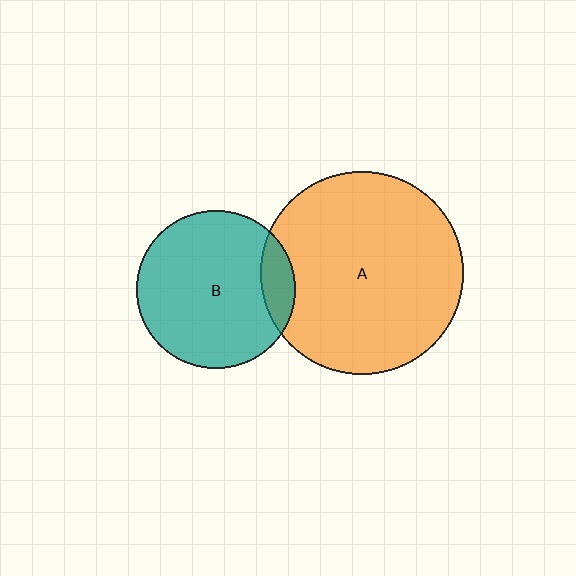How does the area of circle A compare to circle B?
Approximately 1.6 times.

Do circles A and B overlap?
Yes.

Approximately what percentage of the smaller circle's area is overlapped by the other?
Approximately 10%.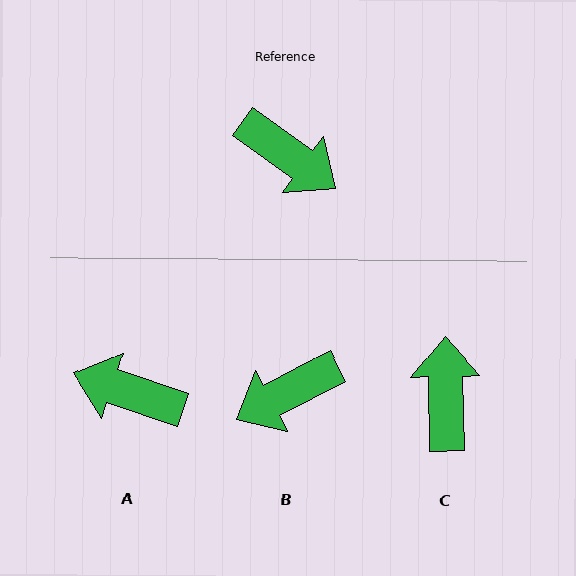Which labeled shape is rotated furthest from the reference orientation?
A, about 163 degrees away.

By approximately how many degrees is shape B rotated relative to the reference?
Approximately 117 degrees clockwise.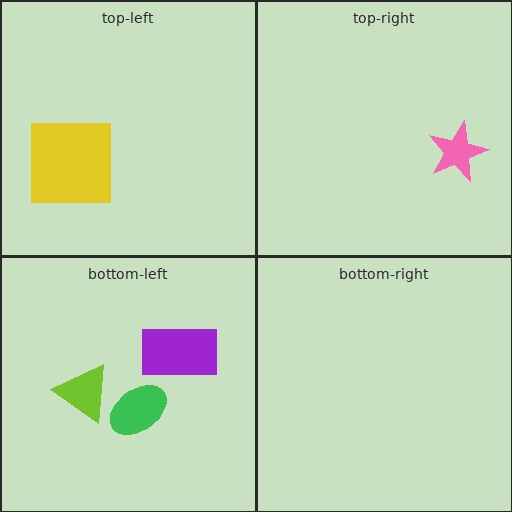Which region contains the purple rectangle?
The bottom-left region.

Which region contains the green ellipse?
The bottom-left region.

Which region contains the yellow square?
The top-left region.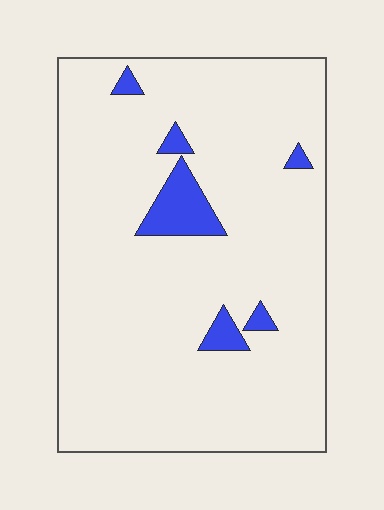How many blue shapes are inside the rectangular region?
6.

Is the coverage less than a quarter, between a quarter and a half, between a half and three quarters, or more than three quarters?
Less than a quarter.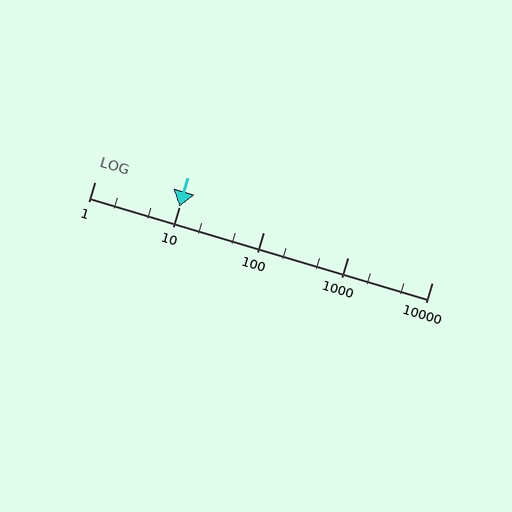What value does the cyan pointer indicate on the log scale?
The pointer indicates approximately 10.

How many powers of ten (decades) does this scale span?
The scale spans 4 decades, from 1 to 10000.